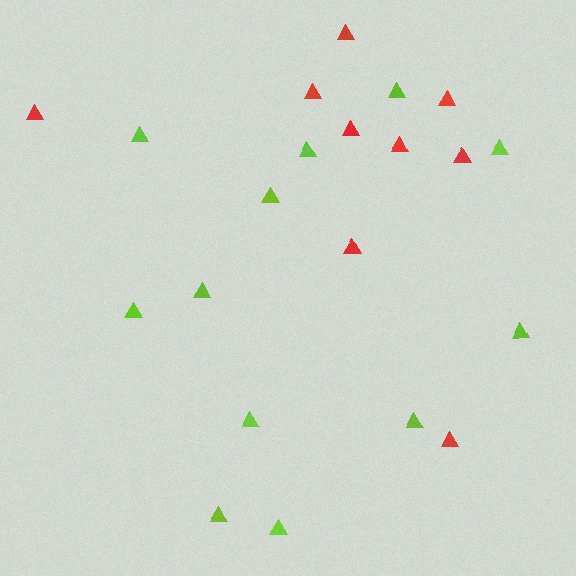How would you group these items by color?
There are 2 groups: one group of red triangles (9) and one group of lime triangles (12).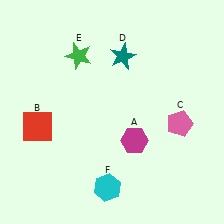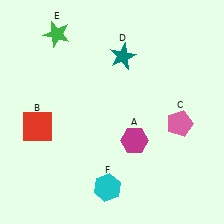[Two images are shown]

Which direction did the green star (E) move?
The green star (E) moved left.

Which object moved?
The green star (E) moved left.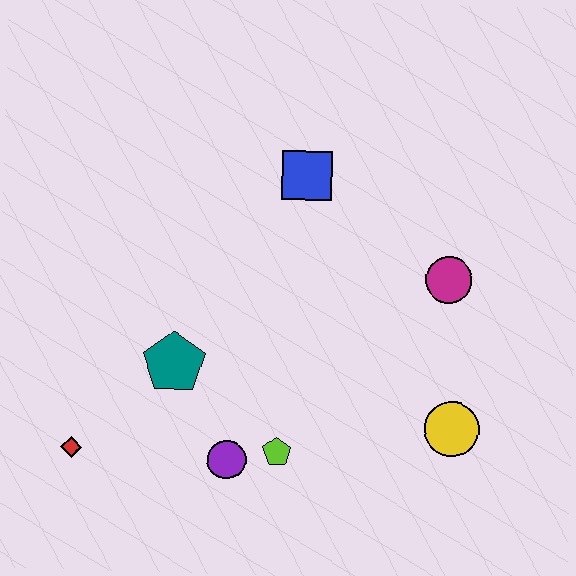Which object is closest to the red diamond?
The teal pentagon is closest to the red diamond.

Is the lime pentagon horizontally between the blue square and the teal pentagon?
Yes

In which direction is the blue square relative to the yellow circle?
The blue square is above the yellow circle.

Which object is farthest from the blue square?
The red diamond is farthest from the blue square.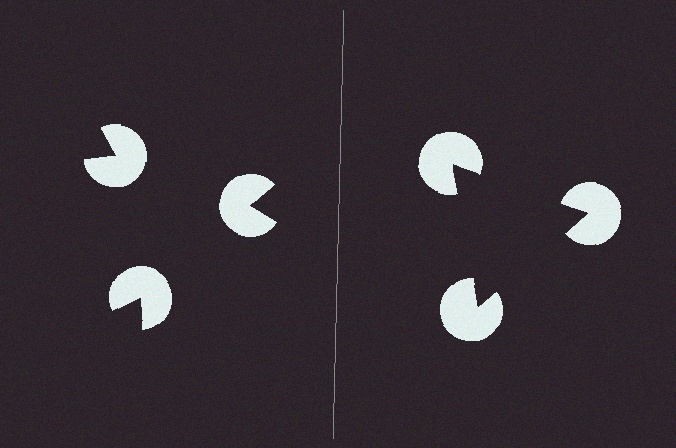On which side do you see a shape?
An illusory triangle appears on the right side. On the left side the wedge cuts are rotated, so no coherent shape forms.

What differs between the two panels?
The pac-man discs are positioned identically on both sides; only the wedge orientations differ. On the right they align to a triangle; on the left they are misaligned.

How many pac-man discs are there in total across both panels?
6 — 3 on each side.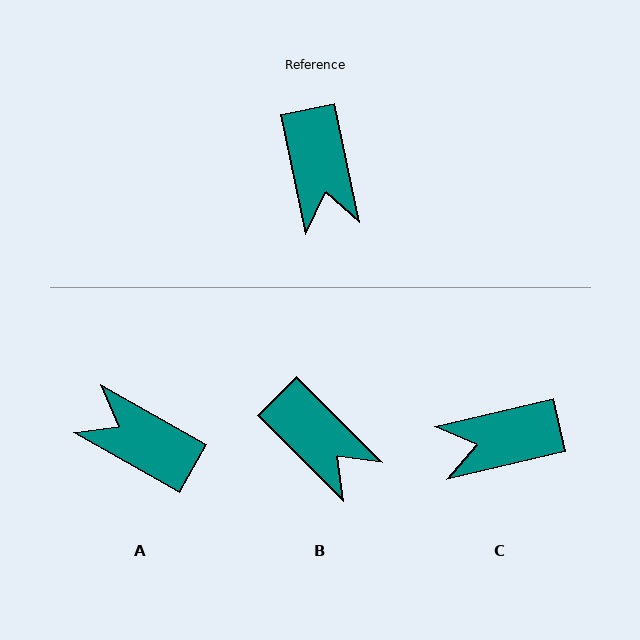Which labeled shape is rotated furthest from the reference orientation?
A, about 131 degrees away.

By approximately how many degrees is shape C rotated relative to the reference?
Approximately 89 degrees clockwise.